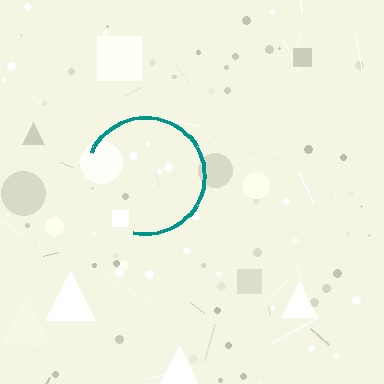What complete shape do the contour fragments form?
The contour fragments form a circle.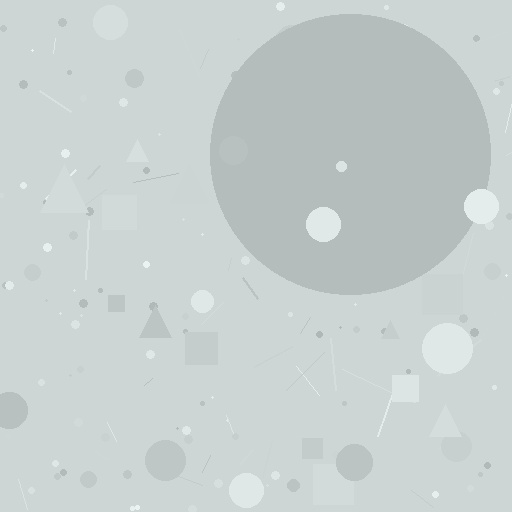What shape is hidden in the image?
A circle is hidden in the image.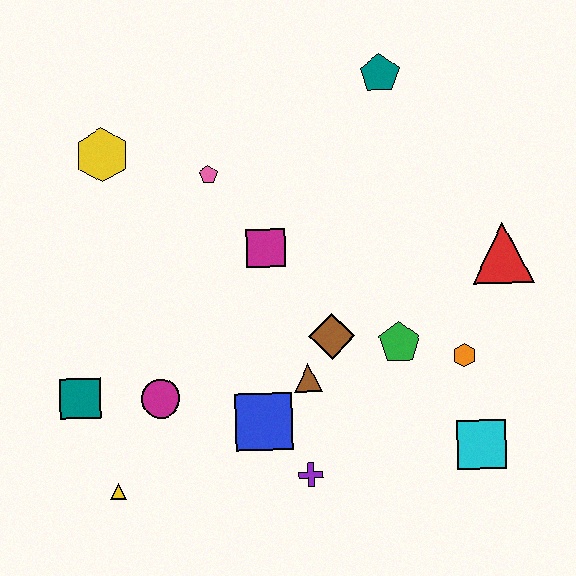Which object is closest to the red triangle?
The orange hexagon is closest to the red triangle.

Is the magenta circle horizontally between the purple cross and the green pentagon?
No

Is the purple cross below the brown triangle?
Yes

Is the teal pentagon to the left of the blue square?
No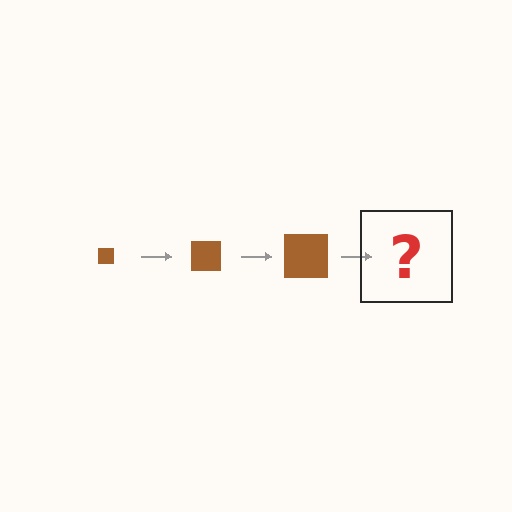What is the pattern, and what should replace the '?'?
The pattern is that the square gets progressively larger each step. The '?' should be a brown square, larger than the previous one.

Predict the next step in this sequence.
The next step is a brown square, larger than the previous one.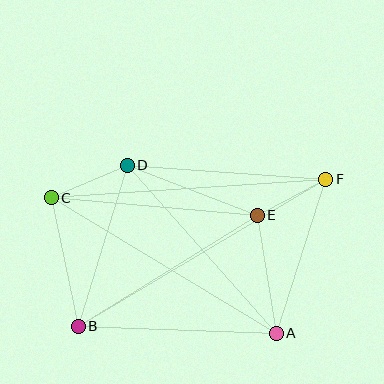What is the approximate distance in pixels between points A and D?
The distance between A and D is approximately 225 pixels.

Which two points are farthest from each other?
Points B and F are farthest from each other.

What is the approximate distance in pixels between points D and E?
The distance between D and E is approximately 139 pixels.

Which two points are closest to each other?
Points E and F are closest to each other.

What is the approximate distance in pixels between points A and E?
The distance between A and E is approximately 120 pixels.